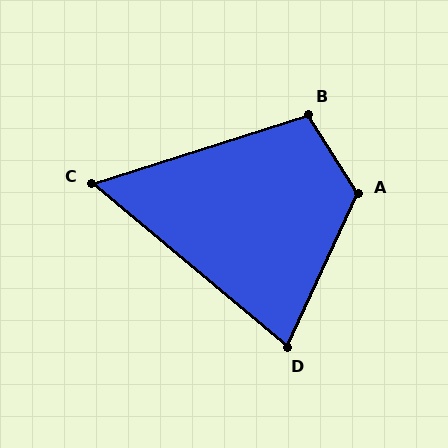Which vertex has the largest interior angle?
A, at approximately 122 degrees.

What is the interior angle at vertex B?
Approximately 105 degrees (obtuse).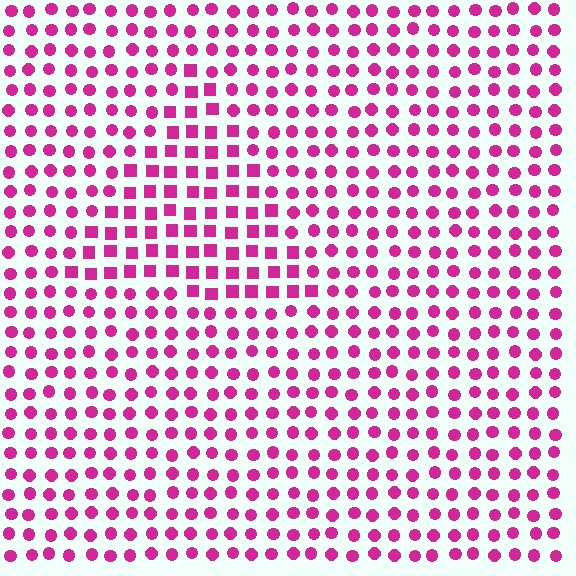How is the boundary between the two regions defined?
The boundary is defined by a change in element shape: squares inside vs. circles outside. All elements share the same color and spacing.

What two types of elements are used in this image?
The image uses squares inside the triangle region and circles outside it.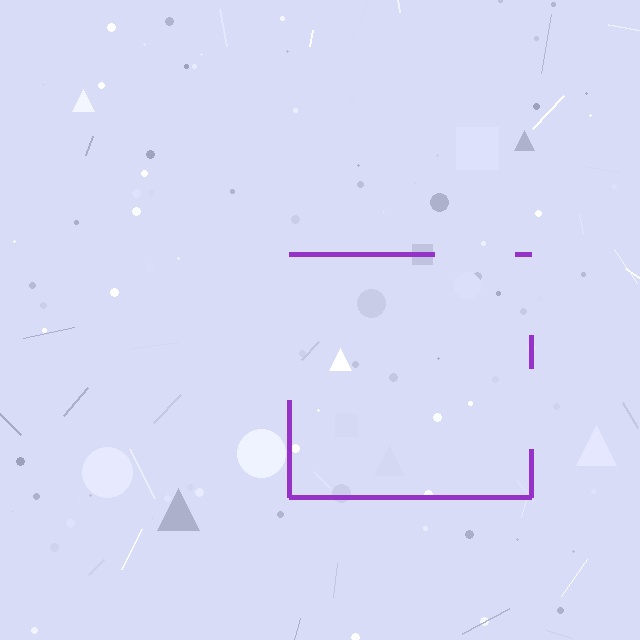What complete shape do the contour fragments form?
The contour fragments form a square.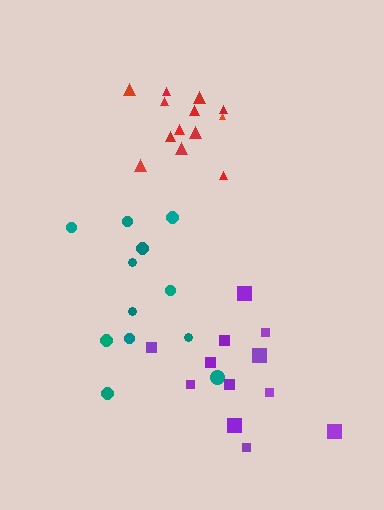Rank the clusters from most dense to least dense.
red, purple, teal.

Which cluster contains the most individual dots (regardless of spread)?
Red (13).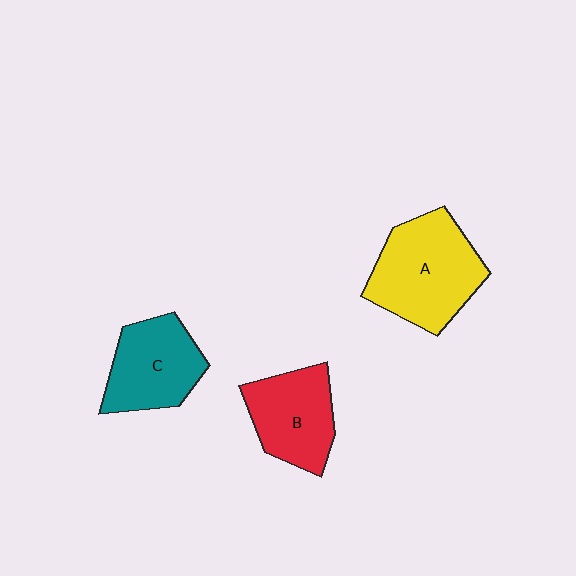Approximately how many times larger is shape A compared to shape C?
Approximately 1.3 times.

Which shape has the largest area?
Shape A (yellow).